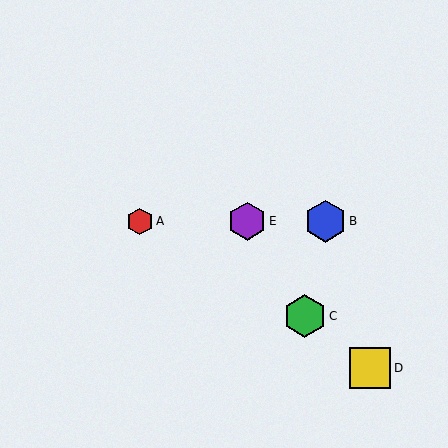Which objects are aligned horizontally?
Objects A, B, E are aligned horizontally.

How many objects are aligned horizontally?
3 objects (A, B, E) are aligned horizontally.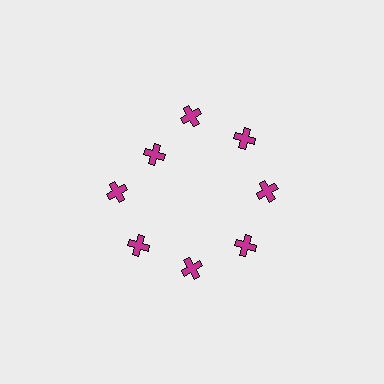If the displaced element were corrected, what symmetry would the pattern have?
It would have 8-fold rotational symmetry — the pattern would map onto itself every 45 degrees.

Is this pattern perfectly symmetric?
No. The 8 magenta crosses are arranged in a ring, but one element near the 10 o'clock position is pulled inward toward the center, breaking the 8-fold rotational symmetry.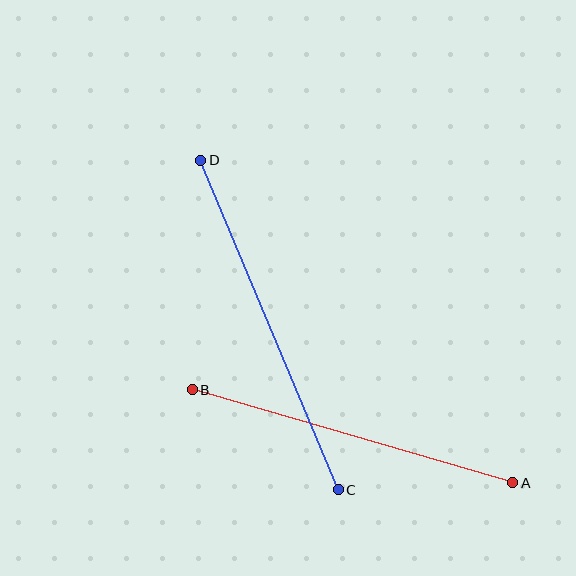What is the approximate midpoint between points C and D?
The midpoint is at approximately (270, 325) pixels.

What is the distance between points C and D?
The distance is approximately 357 pixels.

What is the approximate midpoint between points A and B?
The midpoint is at approximately (353, 436) pixels.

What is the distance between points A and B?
The distance is approximately 334 pixels.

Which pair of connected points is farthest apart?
Points C and D are farthest apart.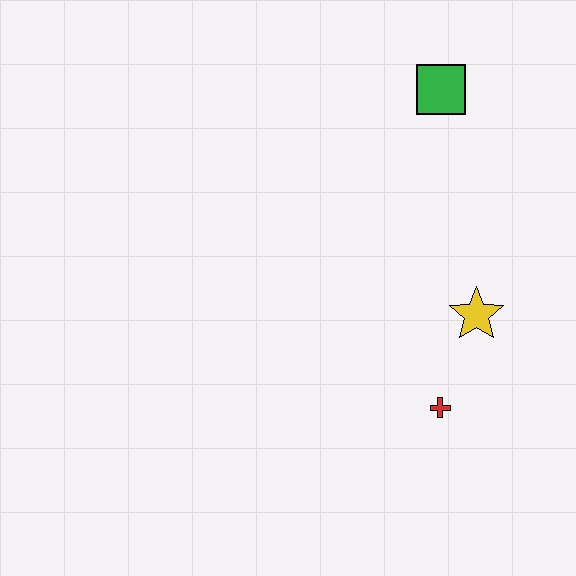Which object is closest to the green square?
The yellow star is closest to the green square.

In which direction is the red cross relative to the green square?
The red cross is below the green square.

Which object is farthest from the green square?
The red cross is farthest from the green square.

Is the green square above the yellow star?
Yes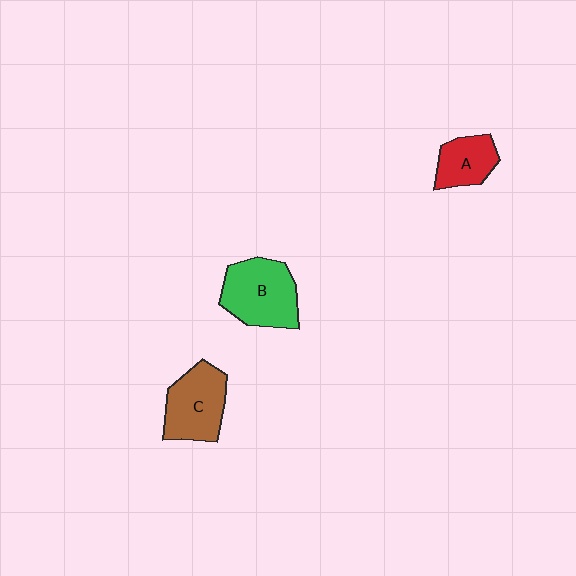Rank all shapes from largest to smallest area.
From largest to smallest: B (green), C (brown), A (red).